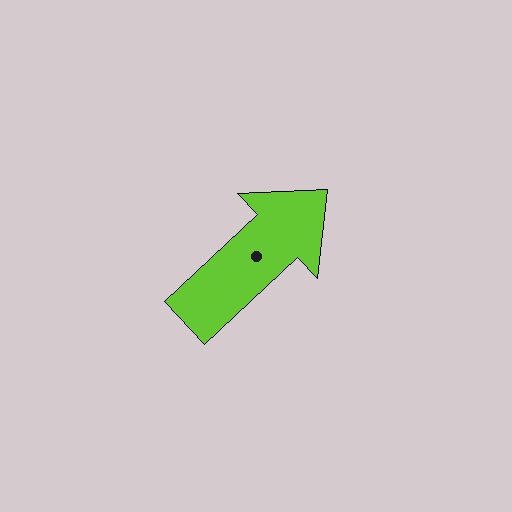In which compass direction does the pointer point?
Northeast.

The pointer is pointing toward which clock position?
Roughly 2 o'clock.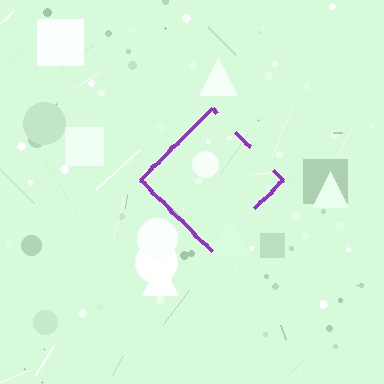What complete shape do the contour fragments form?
The contour fragments form a diamond.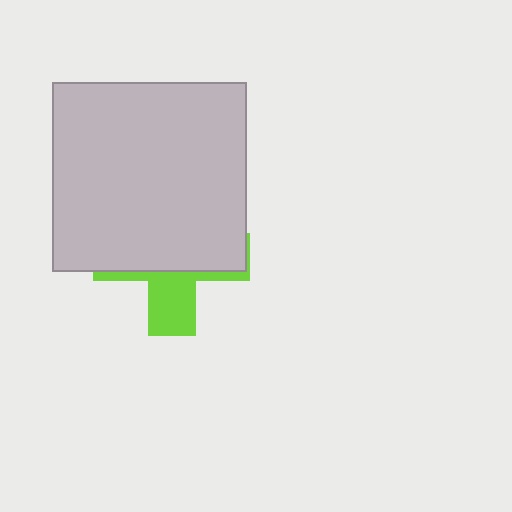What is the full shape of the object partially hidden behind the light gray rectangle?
The partially hidden object is a lime cross.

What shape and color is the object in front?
The object in front is a light gray rectangle.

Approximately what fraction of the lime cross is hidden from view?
Roughly 67% of the lime cross is hidden behind the light gray rectangle.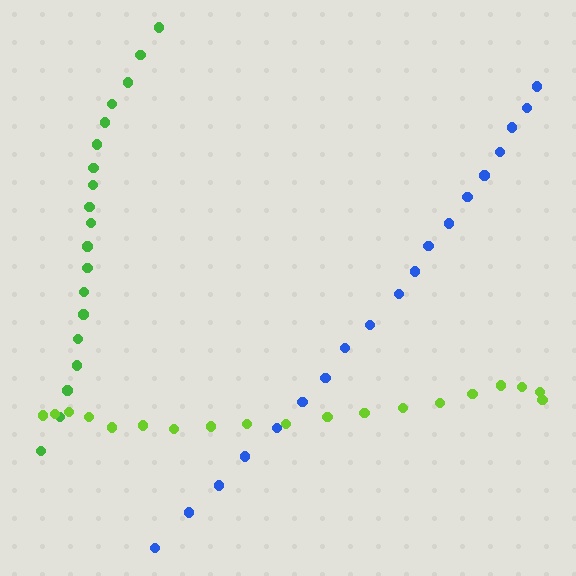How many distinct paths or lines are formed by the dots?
There are 3 distinct paths.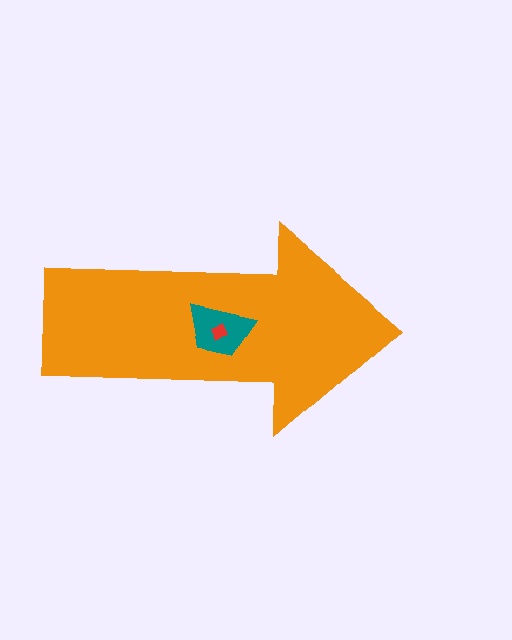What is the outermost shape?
The orange arrow.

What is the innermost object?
The red diamond.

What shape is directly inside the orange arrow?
The teal trapezoid.